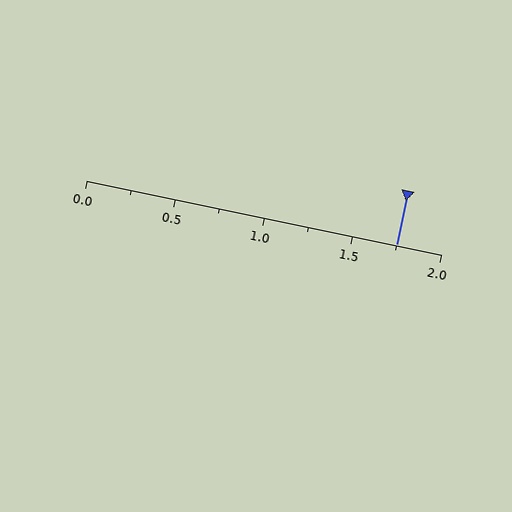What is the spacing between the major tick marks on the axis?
The major ticks are spaced 0.5 apart.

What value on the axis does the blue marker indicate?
The marker indicates approximately 1.75.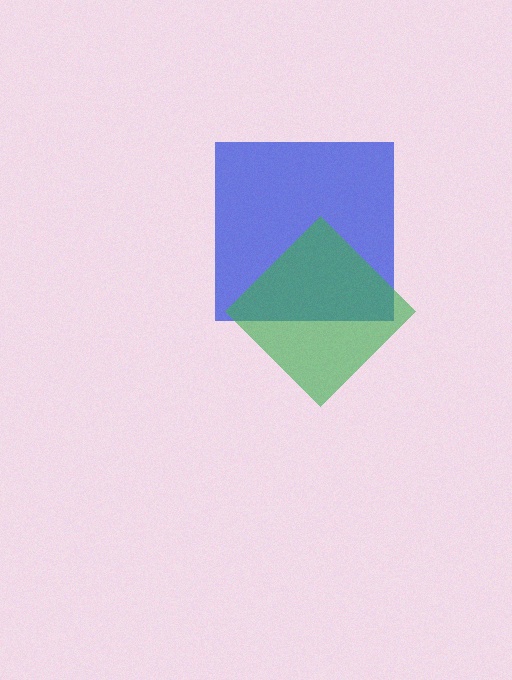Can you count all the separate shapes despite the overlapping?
Yes, there are 2 separate shapes.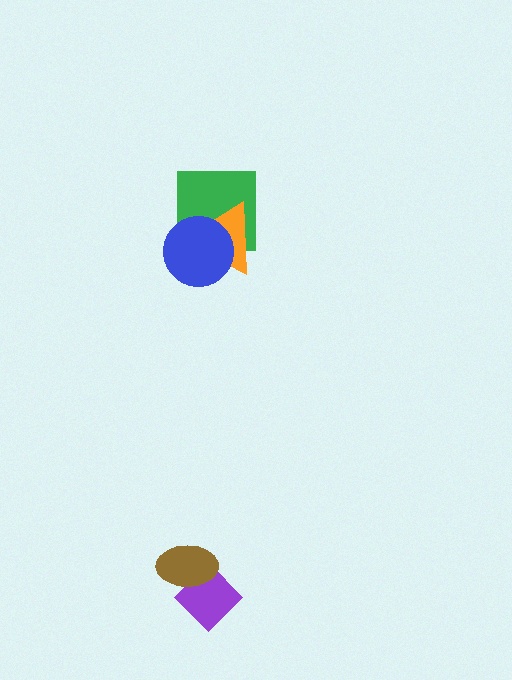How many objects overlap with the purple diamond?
1 object overlaps with the purple diamond.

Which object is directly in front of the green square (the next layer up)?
The orange triangle is directly in front of the green square.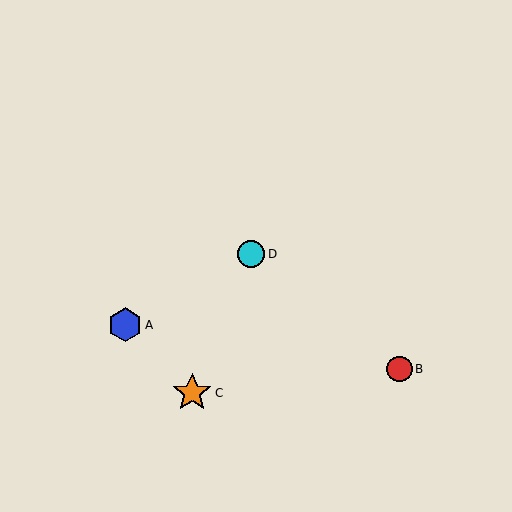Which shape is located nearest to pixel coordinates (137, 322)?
The blue hexagon (labeled A) at (125, 325) is nearest to that location.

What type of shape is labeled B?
Shape B is a red circle.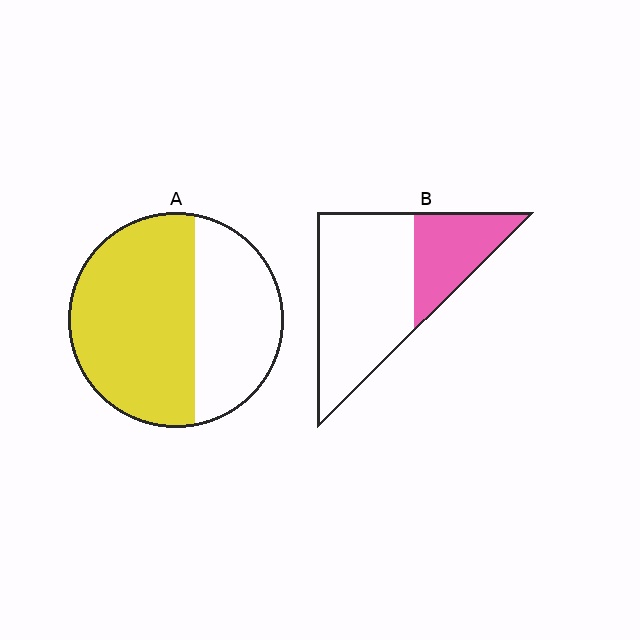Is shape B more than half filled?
No.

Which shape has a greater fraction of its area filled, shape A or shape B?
Shape A.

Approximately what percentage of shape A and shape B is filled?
A is approximately 60% and B is approximately 30%.